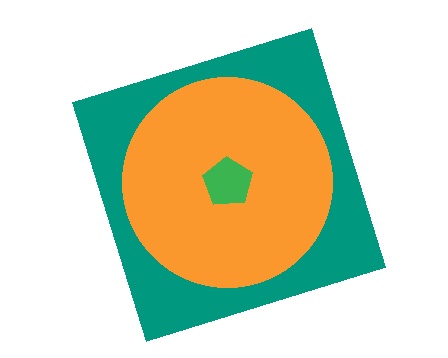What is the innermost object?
The green pentagon.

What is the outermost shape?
The teal square.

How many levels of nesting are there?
3.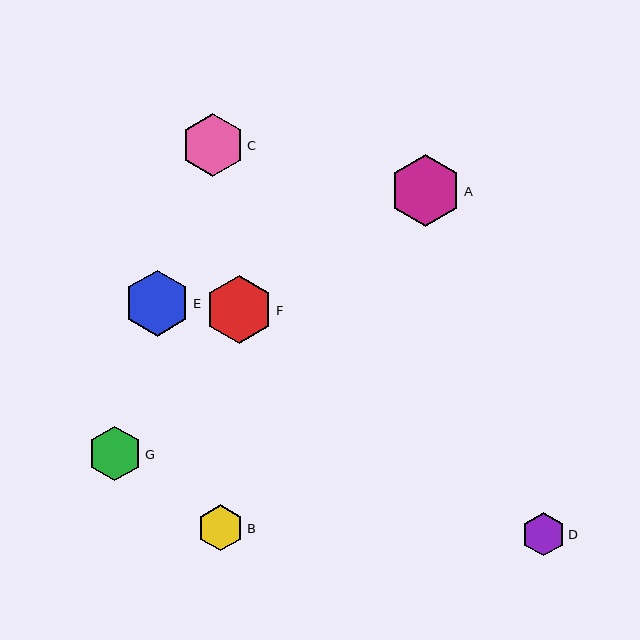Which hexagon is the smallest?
Hexagon D is the smallest with a size of approximately 43 pixels.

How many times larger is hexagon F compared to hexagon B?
Hexagon F is approximately 1.5 times the size of hexagon B.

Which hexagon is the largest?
Hexagon A is the largest with a size of approximately 72 pixels.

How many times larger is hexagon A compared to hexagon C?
Hexagon A is approximately 1.1 times the size of hexagon C.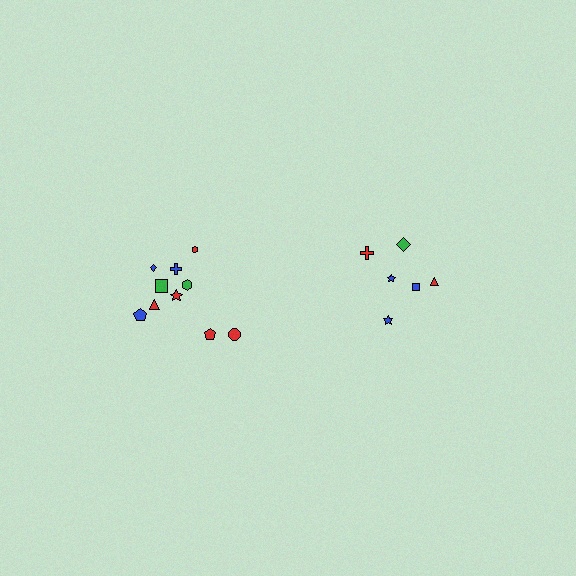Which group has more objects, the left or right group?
The left group.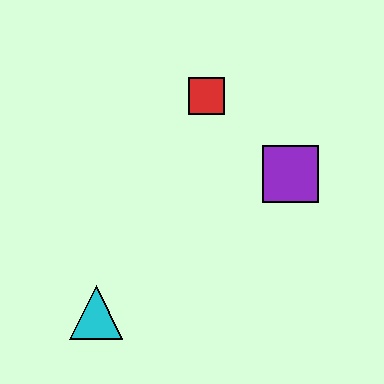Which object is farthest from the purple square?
The cyan triangle is farthest from the purple square.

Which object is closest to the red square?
The purple square is closest to the red square.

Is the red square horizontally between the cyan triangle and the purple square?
Yes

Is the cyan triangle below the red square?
Yes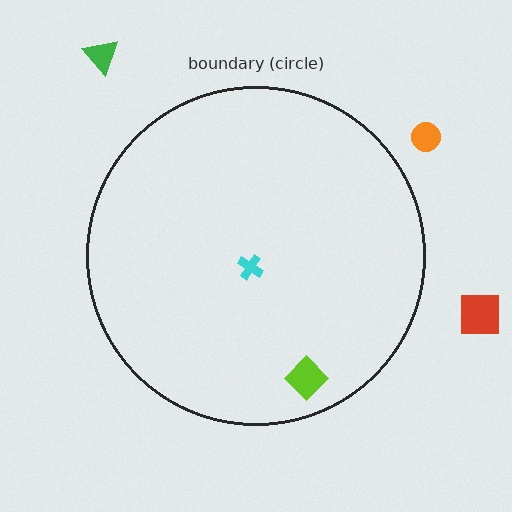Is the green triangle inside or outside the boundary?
Outside.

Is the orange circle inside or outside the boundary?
Outside.